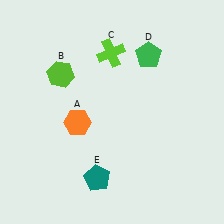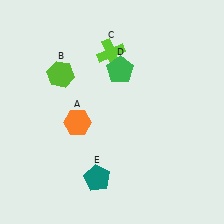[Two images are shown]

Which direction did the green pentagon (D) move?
The green pentagon (D) moved left.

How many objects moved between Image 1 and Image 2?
1 object moved between the two images.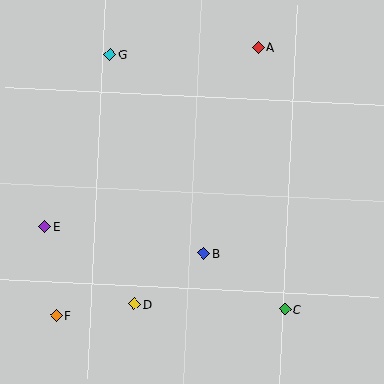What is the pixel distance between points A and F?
The distance between A and F is 336 pixels.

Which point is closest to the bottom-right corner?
Point C is closest to the bottom-right corner.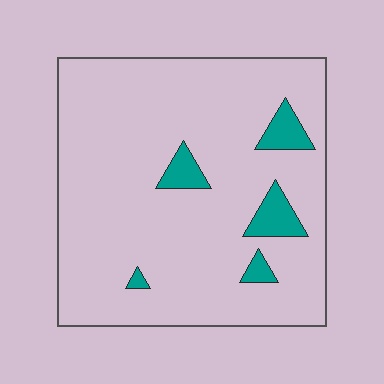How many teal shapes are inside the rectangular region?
5.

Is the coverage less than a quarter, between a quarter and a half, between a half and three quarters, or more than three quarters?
Less than a quarter.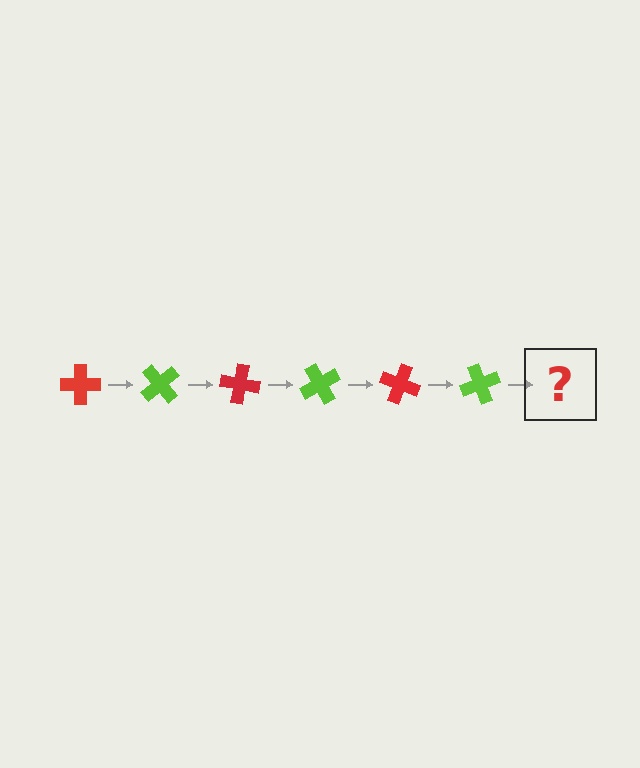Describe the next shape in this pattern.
It should be a red cross, rotated 300 degrees from the start.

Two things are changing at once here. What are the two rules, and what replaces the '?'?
The two rules are that it rotates 50 degrees each step and the color cycles through red and lime. The '?' should be a red cross, rotated 300 degrees from the start.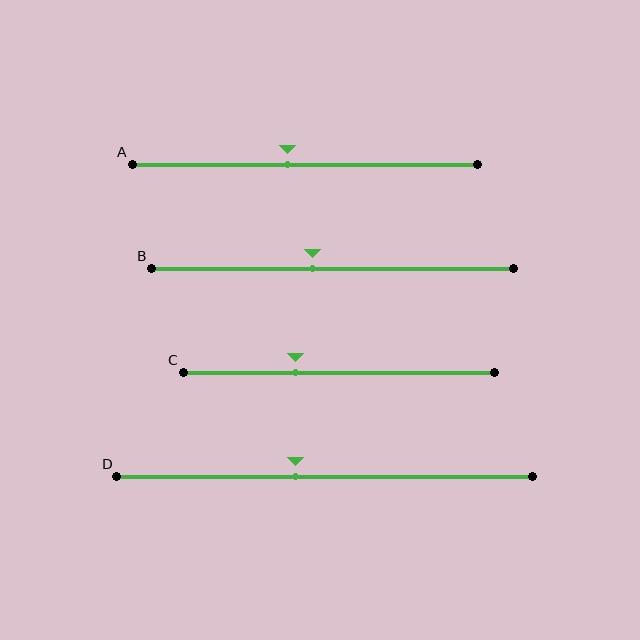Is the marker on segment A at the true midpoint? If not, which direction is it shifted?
No, the marker on segment A is shifted to the left by about 5% of the segment length.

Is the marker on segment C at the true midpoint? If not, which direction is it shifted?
No, the marker on segment C is shifted to the left by about 14% of the segment length.